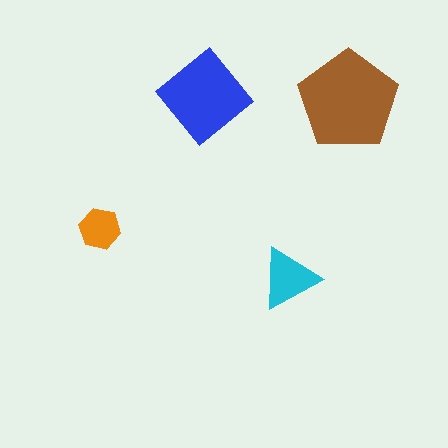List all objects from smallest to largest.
The orange hexagon, the cyan triangle, the blue diamond, the brown pentagon.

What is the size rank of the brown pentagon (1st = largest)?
1st.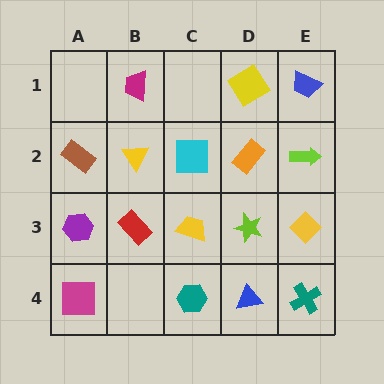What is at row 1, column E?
A blue trapezoid.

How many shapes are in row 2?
5 shapes.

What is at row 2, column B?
A yellow triangle.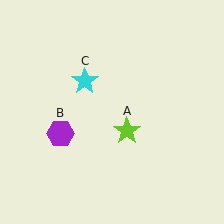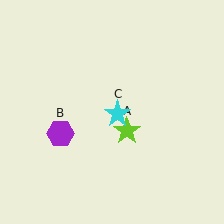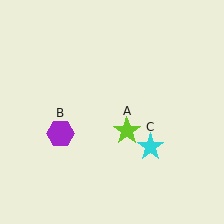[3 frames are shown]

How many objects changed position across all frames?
1 object changed position: cyan star (object C).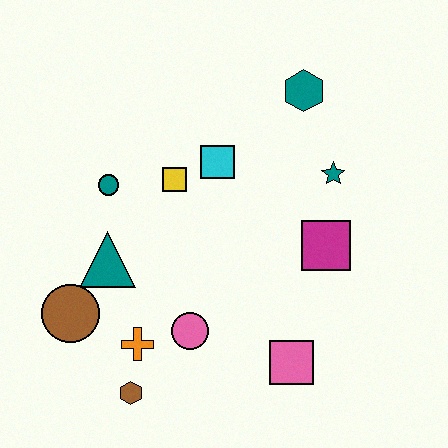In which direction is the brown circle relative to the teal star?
The brown circle is to the left of the teal star.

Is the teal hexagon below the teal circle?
No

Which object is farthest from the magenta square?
The brown circle is farthest from the magenta square.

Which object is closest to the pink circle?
The orange cross is closest to the pink circle.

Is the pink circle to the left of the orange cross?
No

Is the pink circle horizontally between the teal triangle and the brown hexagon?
No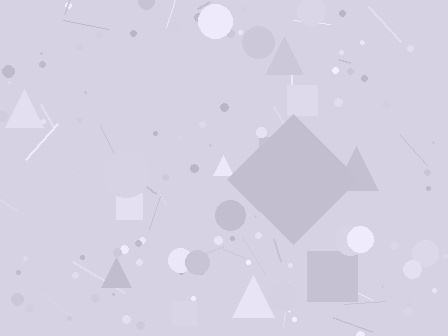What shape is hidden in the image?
A diamond is hidden in the image.